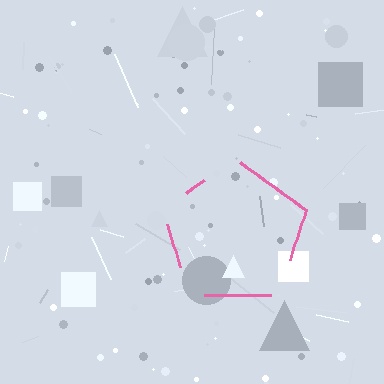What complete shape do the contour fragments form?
The contour fragments form a pentagon.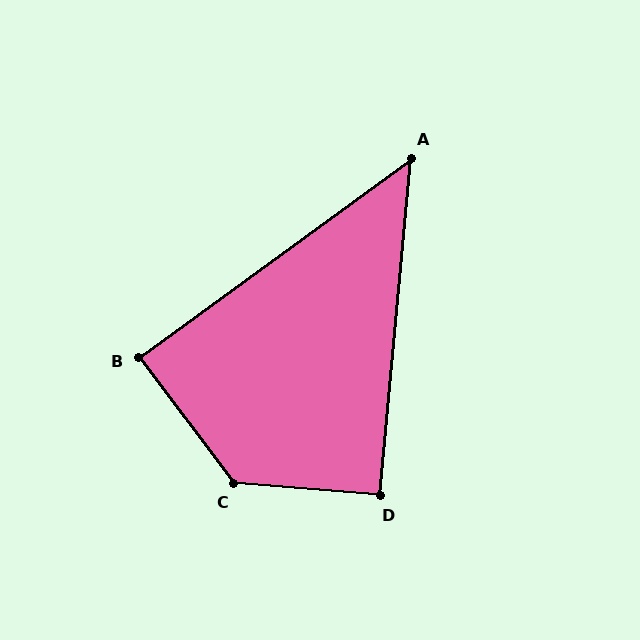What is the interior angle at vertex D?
Approximately 91 degrees (approximately right).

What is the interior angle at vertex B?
Approximately 89 degrees (approximately right).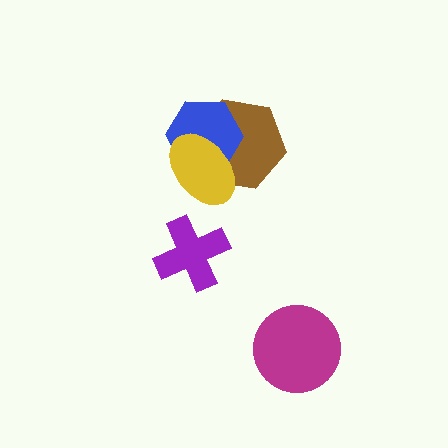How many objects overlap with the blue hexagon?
2 objects overlap with the blue hexagon.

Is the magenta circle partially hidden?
No, no other shape covers it.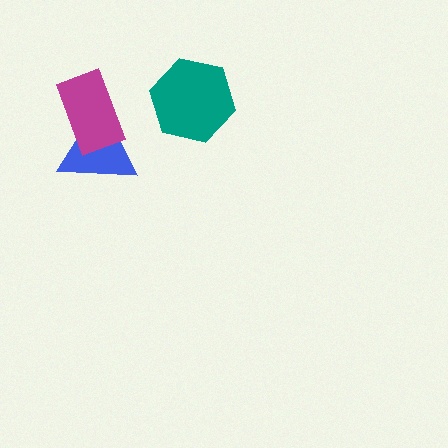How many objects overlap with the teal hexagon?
0 objects overlap with the teal hexagon.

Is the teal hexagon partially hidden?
No, no other shape covers it.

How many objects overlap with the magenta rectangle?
1 object overlaps with the magenta rectangle.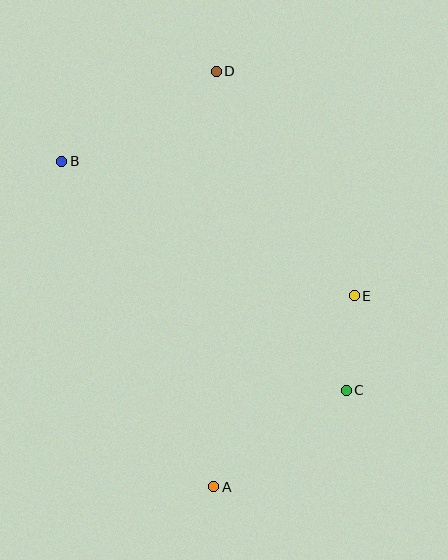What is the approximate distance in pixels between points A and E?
The distance between A and E is approximately 237 pixels.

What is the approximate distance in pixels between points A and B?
The distance between A and B is approximately 359 pixels.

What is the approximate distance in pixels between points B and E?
The distance between B and E is approximately 322 pixels.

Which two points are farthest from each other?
Points A and D are farthest from each other.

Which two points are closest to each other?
Points C and E are closest to each other.